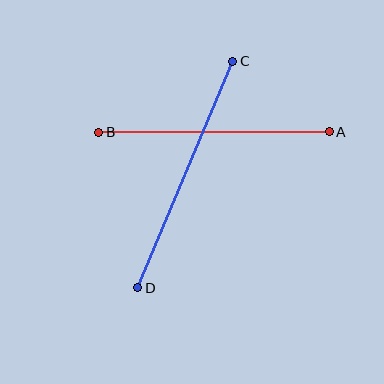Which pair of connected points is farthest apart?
Points C and D are farthest apart.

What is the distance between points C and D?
The distance is approximately 246 pixels.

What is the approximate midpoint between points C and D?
The midpoint is at approximately (185, 175) pixels.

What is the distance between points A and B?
The distance is approximately 231 pixels.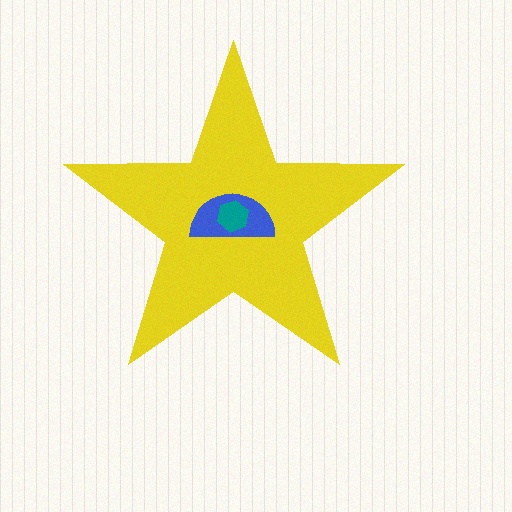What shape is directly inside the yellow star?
The blue semicircle.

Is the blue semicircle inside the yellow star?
Yes.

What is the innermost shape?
The teal hexagon.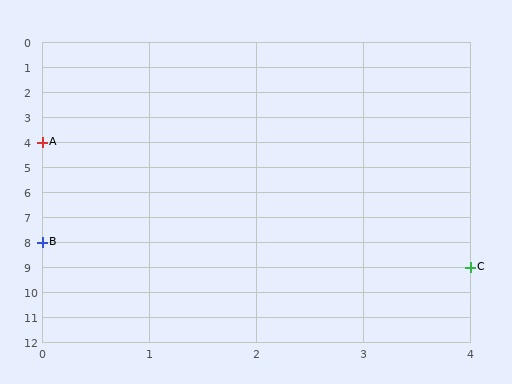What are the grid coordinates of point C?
Point C is at grid coordinates (4, 9).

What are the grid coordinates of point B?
Point B is at grid coordinates (0, 8).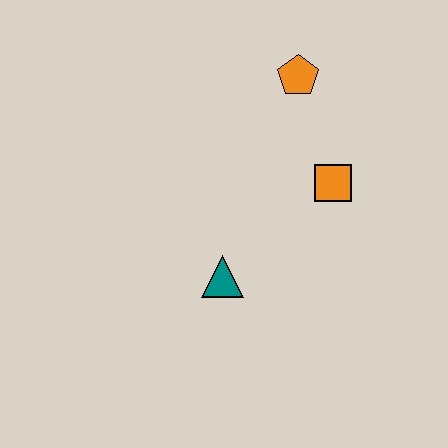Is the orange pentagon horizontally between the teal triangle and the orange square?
Yes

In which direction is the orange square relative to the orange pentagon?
The orange square is below the orange pentagon.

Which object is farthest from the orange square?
The teal triangle is farthest from the orange square.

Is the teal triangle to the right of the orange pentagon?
No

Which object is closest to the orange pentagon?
The orange square is closest to the orange pentagon.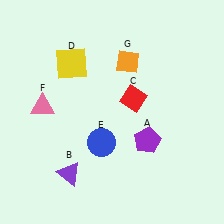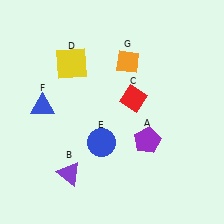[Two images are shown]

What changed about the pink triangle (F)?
In Image 1, F is pink. In Image 2, it changed to blue.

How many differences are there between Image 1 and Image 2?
There is 1 difference between the two images.